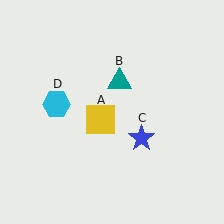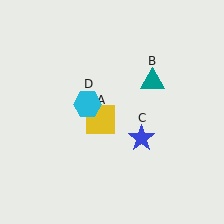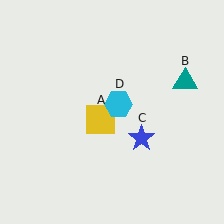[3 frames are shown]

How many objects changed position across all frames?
2 objects changed position: teal triangle (object B), cyan hexagon (object D).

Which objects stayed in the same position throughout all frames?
Yellow square (object A) and blue star (object C) remained stationary.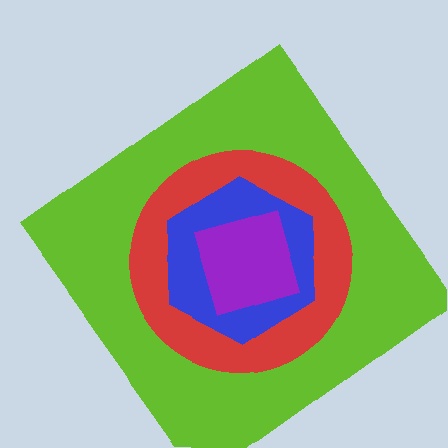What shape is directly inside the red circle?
The blue hexagon.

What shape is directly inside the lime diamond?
The red circle.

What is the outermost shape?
The lime diamond.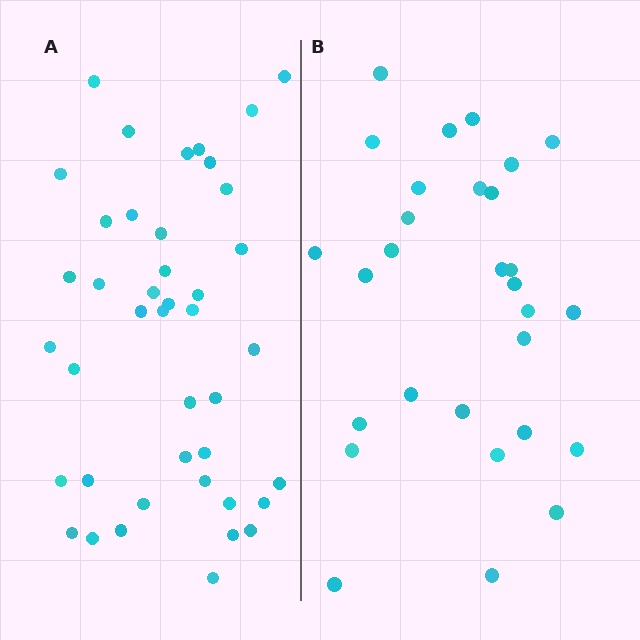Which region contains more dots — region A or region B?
Region A (the left region) has more dots.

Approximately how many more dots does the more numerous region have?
Region A has approximately 15 more dots than region B.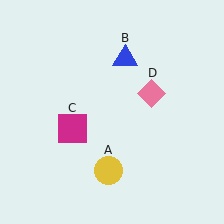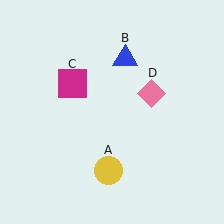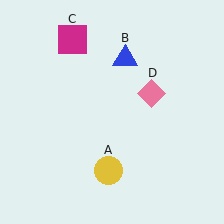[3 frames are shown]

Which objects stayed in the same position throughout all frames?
Yellow circle (object A) and blue triangle (object B) and pink diamond (object D) remained stationary.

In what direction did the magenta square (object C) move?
The magenta square (object C) moved up.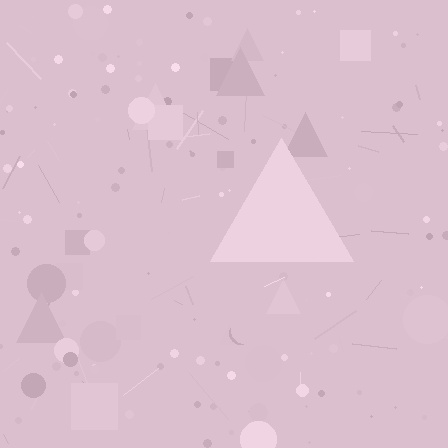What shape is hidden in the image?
A triangle is hidden in the image.